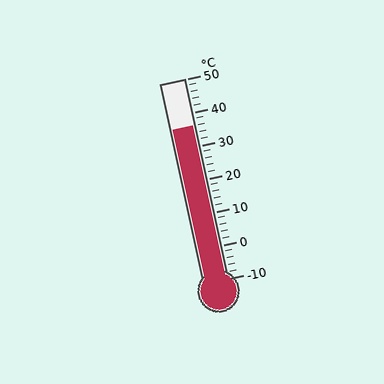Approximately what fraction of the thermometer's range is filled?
The thermometer is filled to approximately 75% of its range.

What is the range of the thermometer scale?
The thermometer scale ranges from -10°C to 50°C.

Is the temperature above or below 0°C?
The temperature is above 0°C.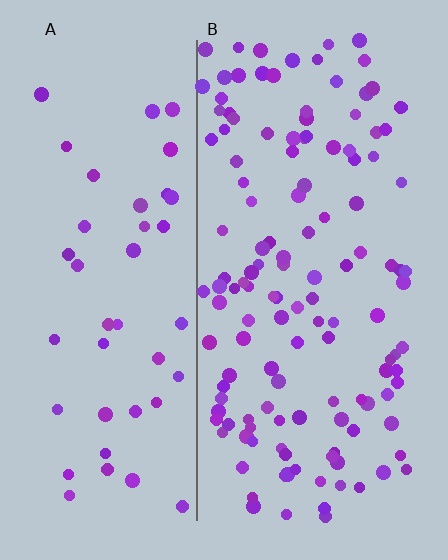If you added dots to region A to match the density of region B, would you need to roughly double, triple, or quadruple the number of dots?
Approximately triple.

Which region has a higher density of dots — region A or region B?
B (the right).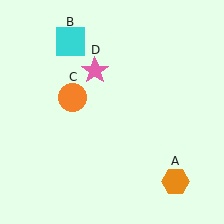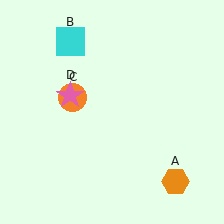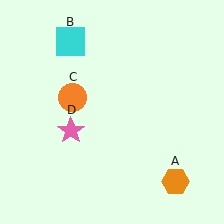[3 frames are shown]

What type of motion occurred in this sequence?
The pink star (object D) rotated counterclockwise around the center of the scene.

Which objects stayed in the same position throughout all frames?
Orange hexagon (object A) and cyan square (object B) and orange circle (object C) remained stationary.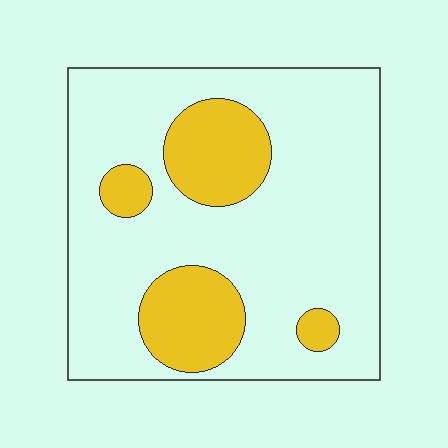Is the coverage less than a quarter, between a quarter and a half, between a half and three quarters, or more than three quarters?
Less than a quarter.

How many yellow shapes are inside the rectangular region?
4.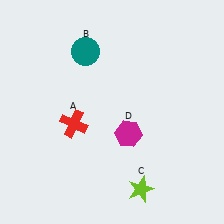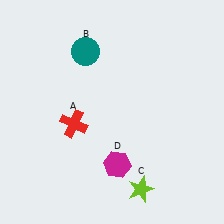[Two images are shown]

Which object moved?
The magenta hexagon (D) moved down.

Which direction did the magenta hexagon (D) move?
The magenta hexagon (D) moved down.